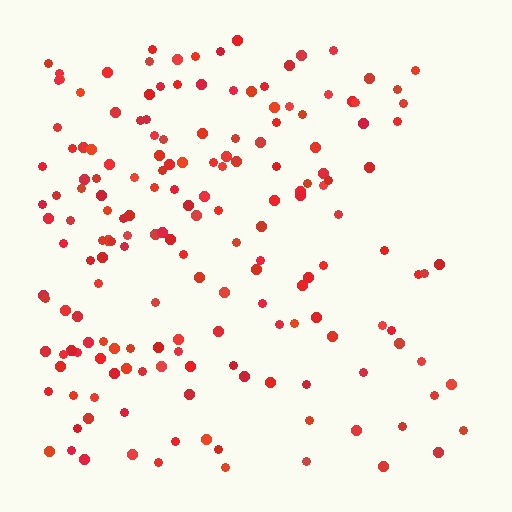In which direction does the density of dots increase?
From right to left, with the left side densest.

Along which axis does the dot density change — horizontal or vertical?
Horizontal.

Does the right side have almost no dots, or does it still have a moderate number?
Still a moderate number, just noticeably fewer than the left.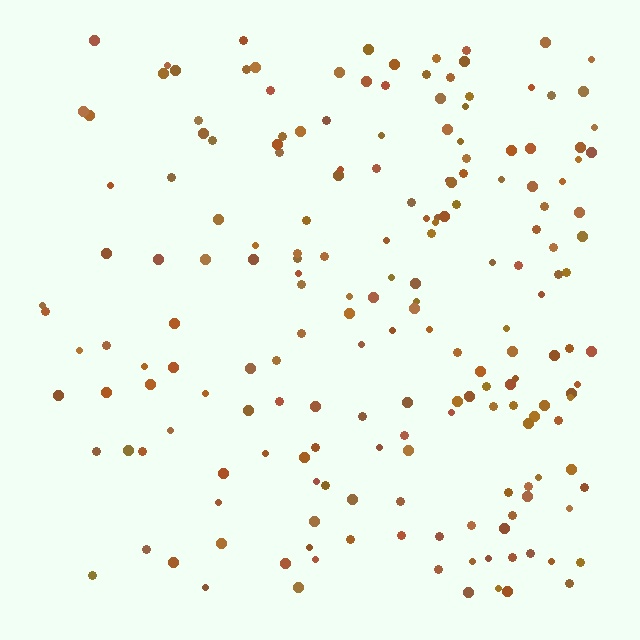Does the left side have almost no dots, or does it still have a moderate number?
Still a moderate number, just noticeably fewer than the right.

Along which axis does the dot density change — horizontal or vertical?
Horizontal.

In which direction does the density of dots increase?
From left to right, with the right side densest.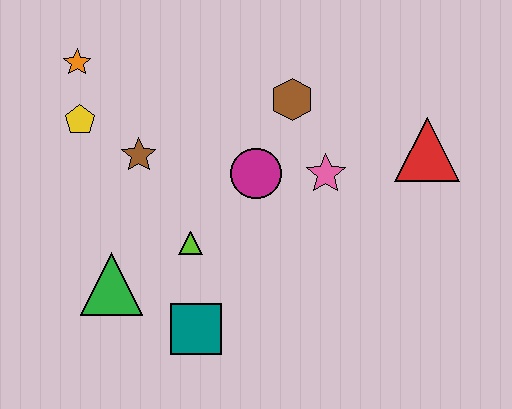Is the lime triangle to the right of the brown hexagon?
No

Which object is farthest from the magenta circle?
The orange star is farthest from the magenta circle.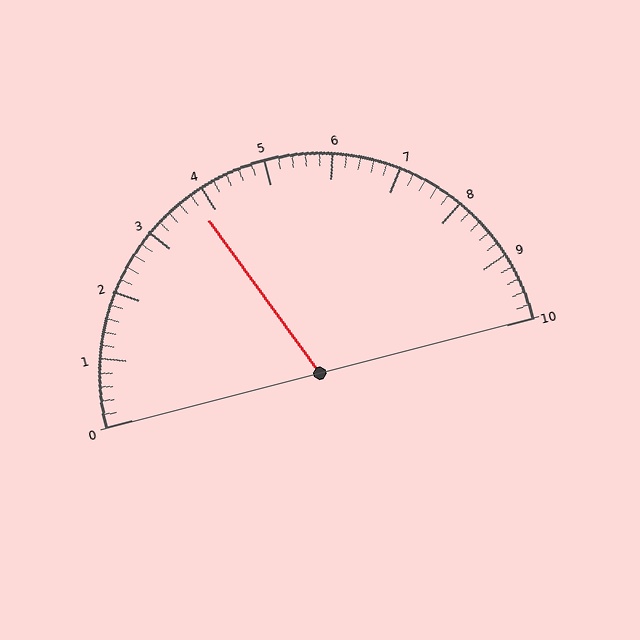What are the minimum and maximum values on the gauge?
The gauge ranges from 0 to 10.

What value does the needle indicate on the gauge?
The needle indicates approximately 3.8.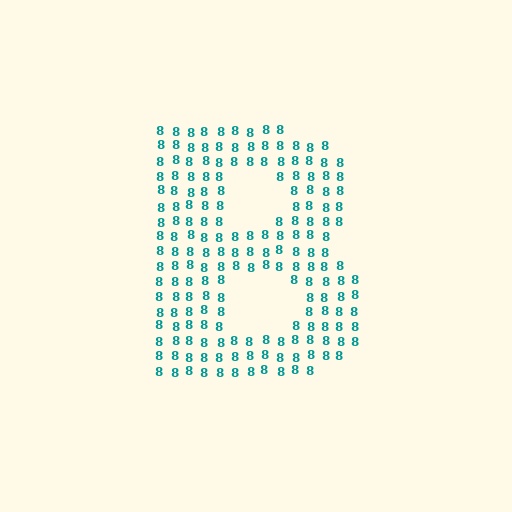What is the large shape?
The large shape is the letter B.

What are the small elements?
The small elements are digit 8's.